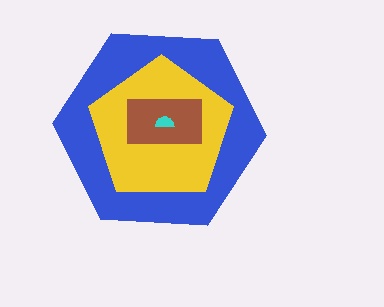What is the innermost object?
The cyan semicircle.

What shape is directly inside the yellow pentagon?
The brown rectangle.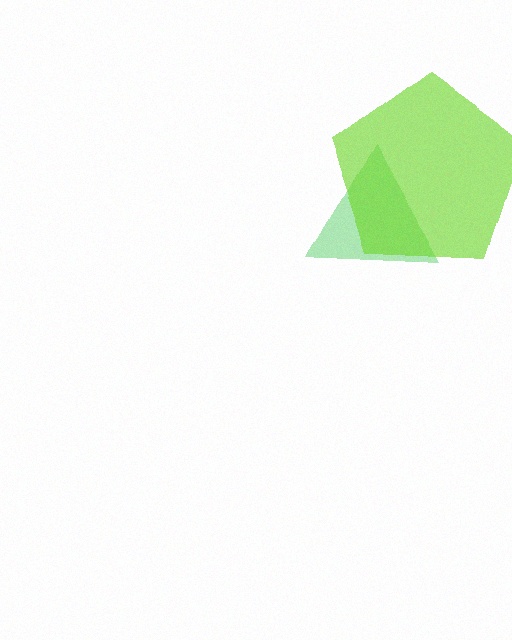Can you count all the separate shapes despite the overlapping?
Yes, there are 2 separate shapes.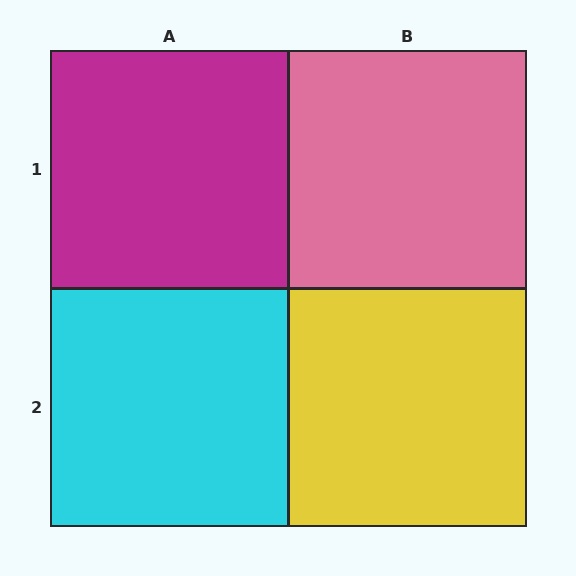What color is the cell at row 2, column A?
Cyan.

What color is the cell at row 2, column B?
Yellow.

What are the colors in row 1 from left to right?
Magenta, pink.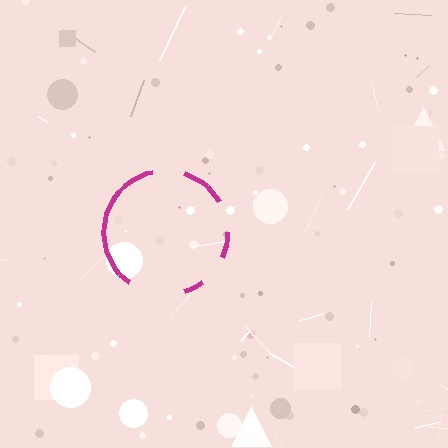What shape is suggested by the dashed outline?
The dashed outline suggests a circle.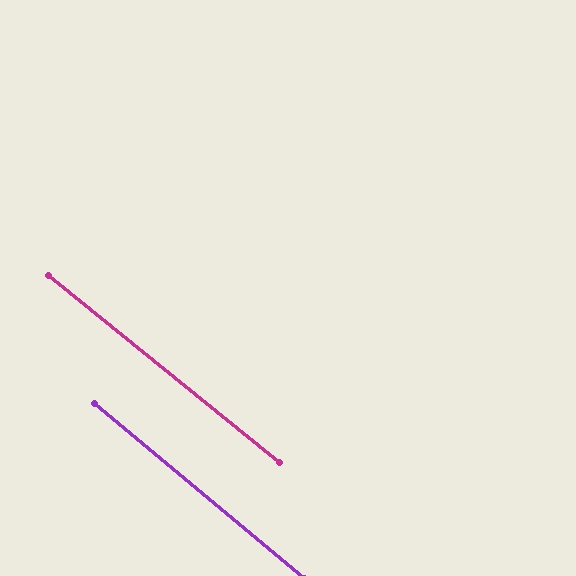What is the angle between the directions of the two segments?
Approximately 1 degree.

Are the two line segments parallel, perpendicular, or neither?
Parallel — their directions differ by only 0.8°.